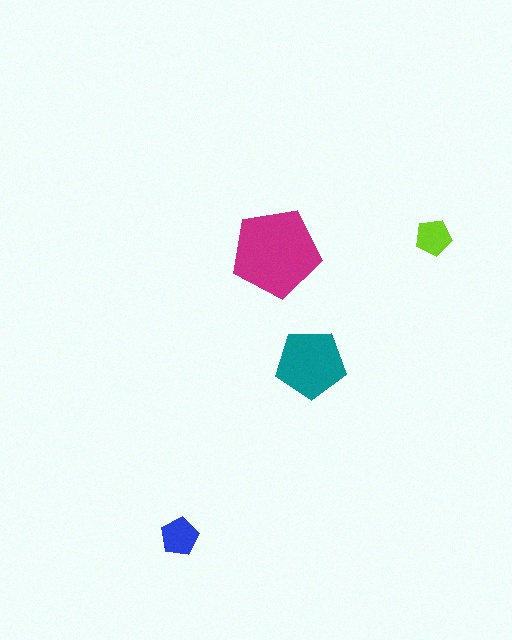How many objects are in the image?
There are 4 objects in the image.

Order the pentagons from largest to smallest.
the magenta one, the teal one, the blue one, the lime one.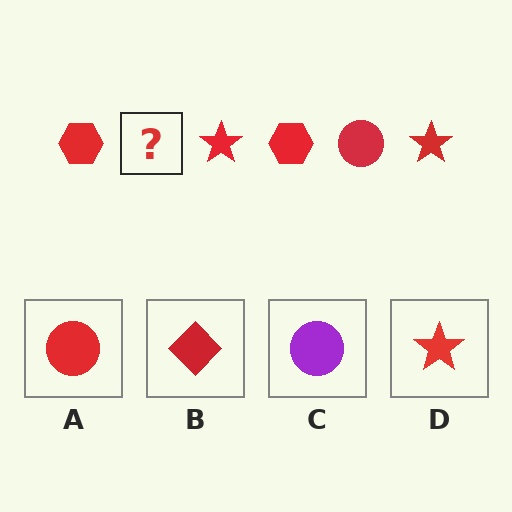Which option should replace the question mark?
Option A.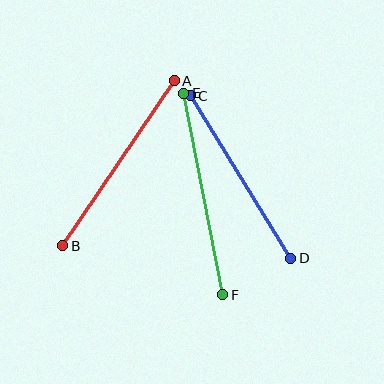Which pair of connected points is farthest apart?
Points E and F are farthest apart.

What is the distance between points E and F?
The distance is approximately 205 pixels.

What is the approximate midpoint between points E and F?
The midpoint is at approximately (203, 194) pixels.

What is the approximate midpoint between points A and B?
The midpoint is at approximately (119, 163) pixels.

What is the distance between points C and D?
The distance is approximately 191 pixels.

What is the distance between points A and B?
The distance is approximately 199 pixels.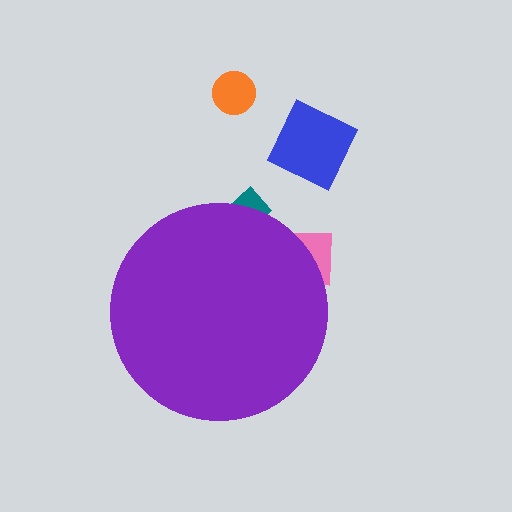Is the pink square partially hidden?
Yes, the pink square is partially hidden behind the purple circle.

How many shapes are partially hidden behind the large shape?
2 shapes are partially hidden.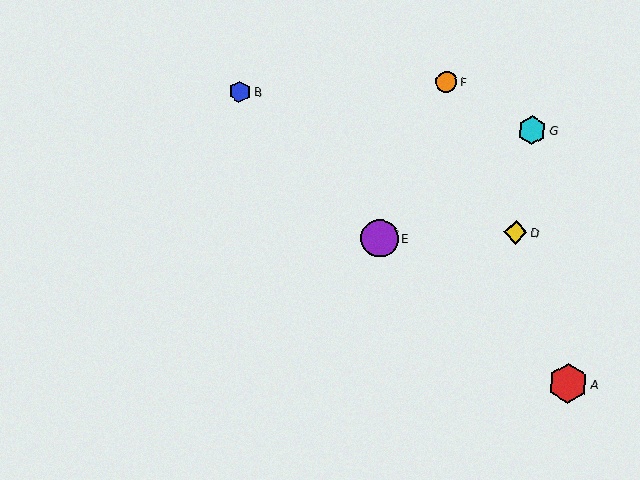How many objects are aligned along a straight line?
3 objects (B, C, E) are aligned along a straight line.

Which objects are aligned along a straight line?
Objects B, C, E are aligned along a straight line.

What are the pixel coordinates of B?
Object B is at (239, 92).